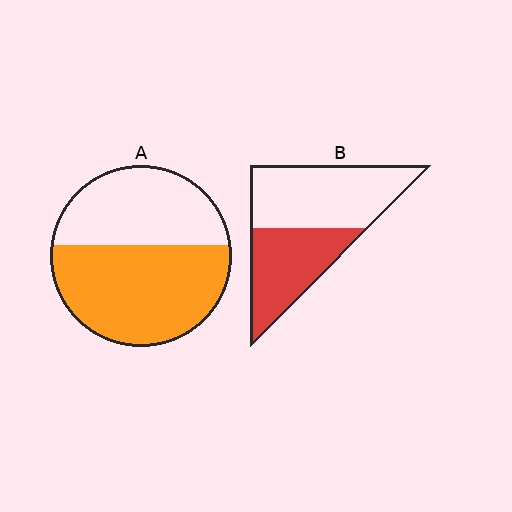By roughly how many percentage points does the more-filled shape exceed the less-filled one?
By roughly 15 percentage points (A over B).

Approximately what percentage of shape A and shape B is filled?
A is approximately 60% and B is approximately 45%.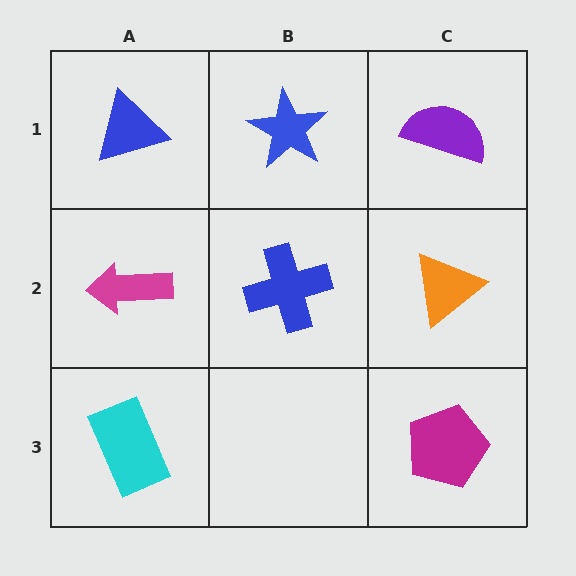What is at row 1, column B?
A blue star.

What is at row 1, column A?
A blue triangle.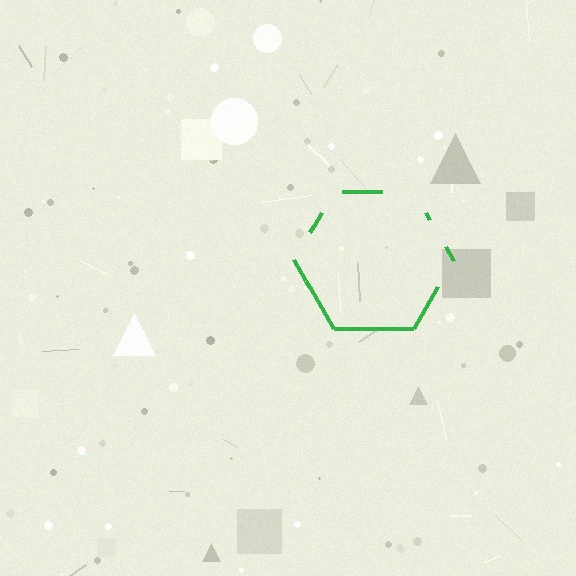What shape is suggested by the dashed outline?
The dashed outline suggests a hexagon.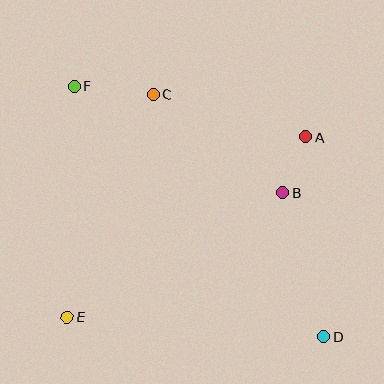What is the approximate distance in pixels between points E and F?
The distance between E and F is approximately 231 pixels.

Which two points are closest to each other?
Points A and B are closest to each other.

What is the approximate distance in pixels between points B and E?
The distance between B and E is approximately 249 pixels.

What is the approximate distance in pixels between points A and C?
The distance between A and C is approximately 158 pixels.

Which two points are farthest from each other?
Points D and F are farthest from each other.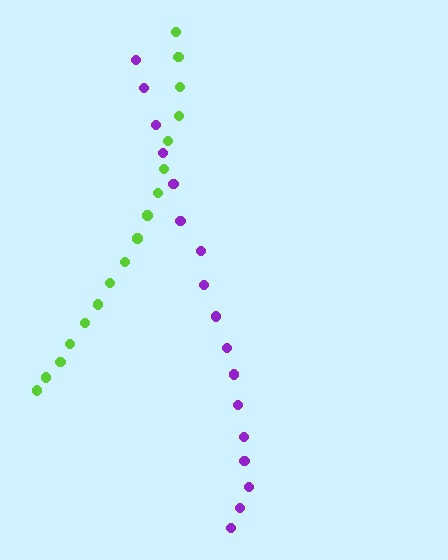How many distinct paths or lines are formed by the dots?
There are 2 distinct paths.